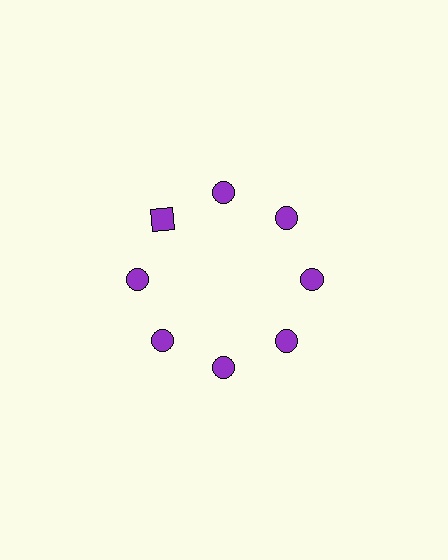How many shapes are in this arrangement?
There are 8 shapes arranged in a ring pattern.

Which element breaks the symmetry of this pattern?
The purple square at roughly the 10 o'clock position breaks the symmetry. All other shapes are purple circles.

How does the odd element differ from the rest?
It has a different shape: square instead of circle.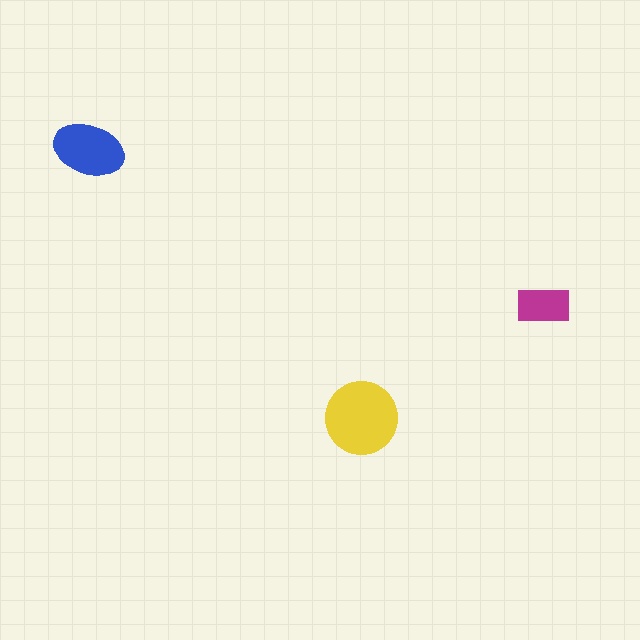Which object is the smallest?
The magenta rectangle.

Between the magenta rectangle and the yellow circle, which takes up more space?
The yellow circle.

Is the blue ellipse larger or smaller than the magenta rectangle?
Larger.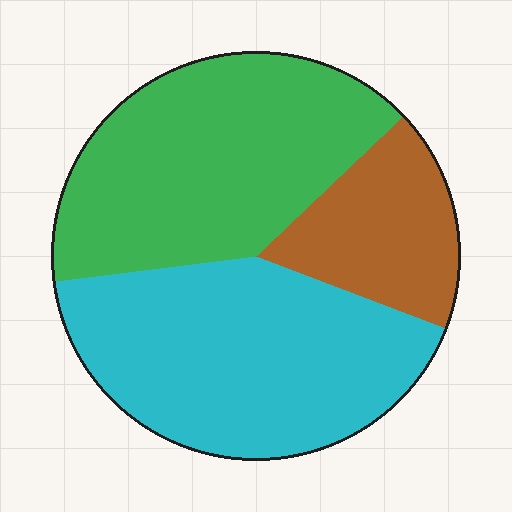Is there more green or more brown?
Green.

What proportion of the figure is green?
Green takes up about two fifths (2/5) of the figure.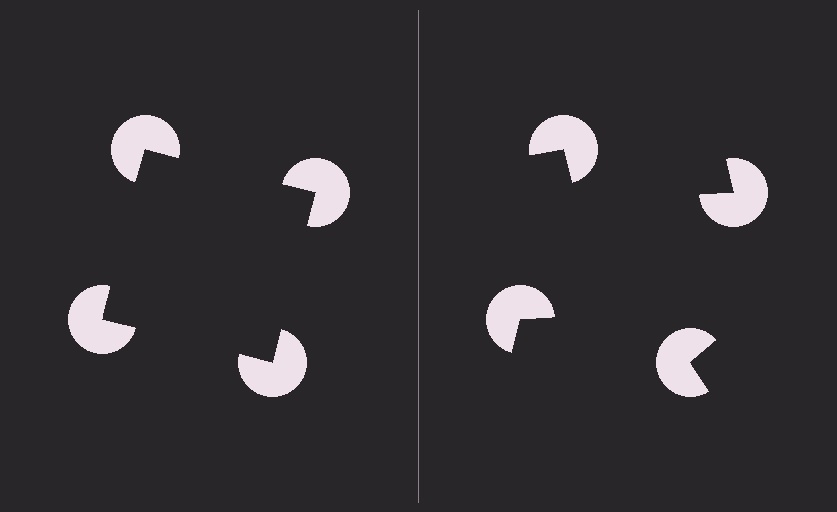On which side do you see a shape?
An illusory square appears on the left side. On the right side the wedge cuts are rotated, so no coherent shape forms.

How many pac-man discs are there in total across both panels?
8 — 4 on each side.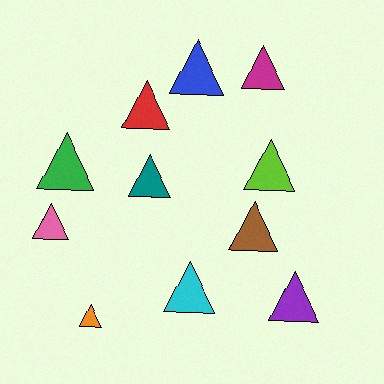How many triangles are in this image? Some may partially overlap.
There are 11 triangles.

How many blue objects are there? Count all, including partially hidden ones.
There is 1 blue object.